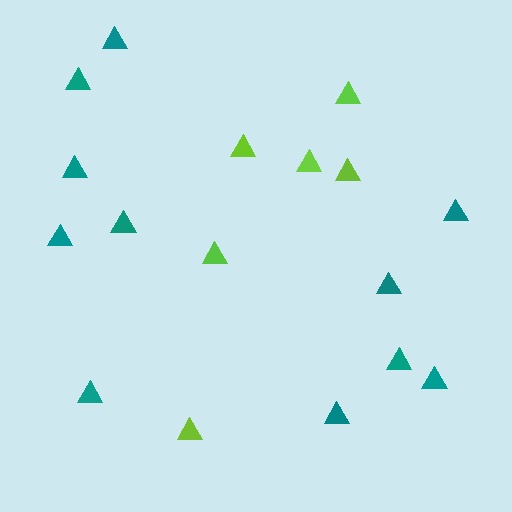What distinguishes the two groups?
There are 2 groups: one group of teal triangles (11) and one group of lime triangles (6).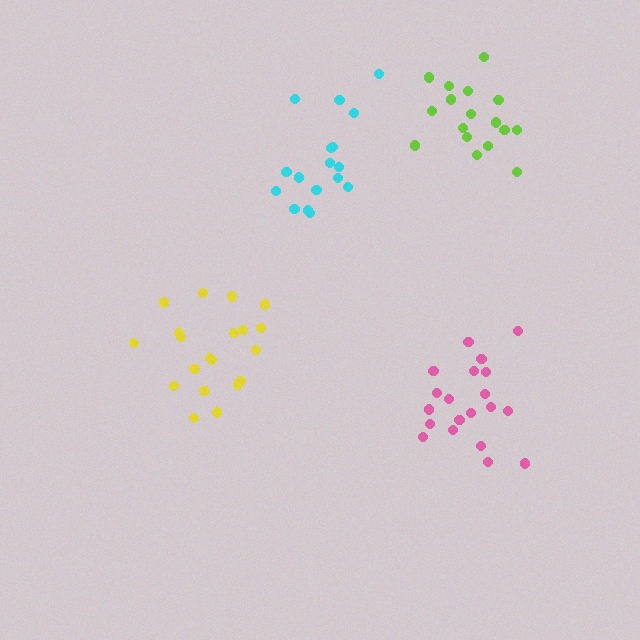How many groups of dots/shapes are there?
There are 4 groups.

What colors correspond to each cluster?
The clusters are colored: pink, yellow, lime, cyan.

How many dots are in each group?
Group 1: 20 dots, Group 2: 20 dots, Group 3: 17 dots, Group 4: 17 dots (74 total).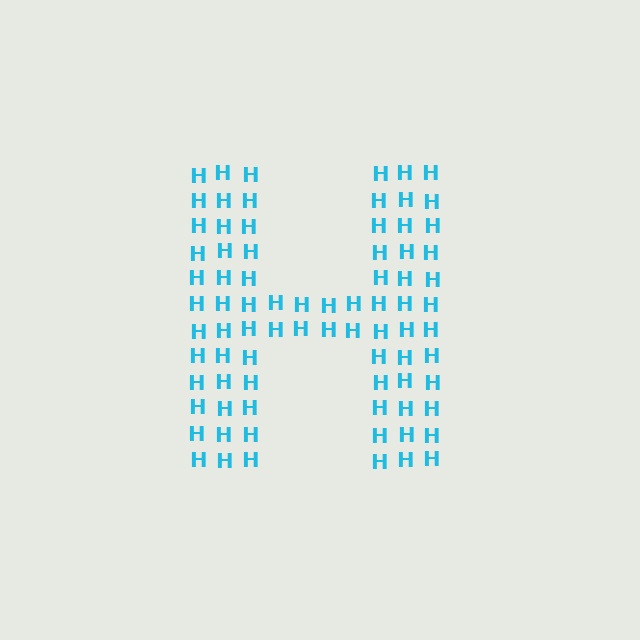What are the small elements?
The small elements are letter H's.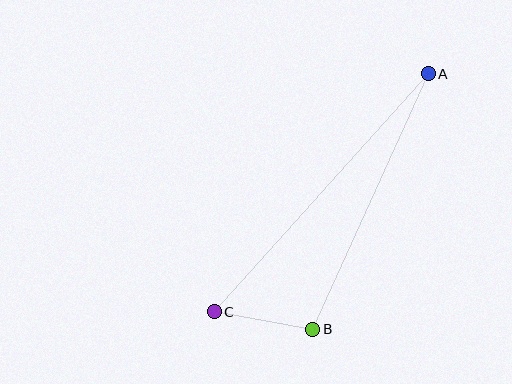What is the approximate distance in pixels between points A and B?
The distance between A and B is approximately 280 pixels.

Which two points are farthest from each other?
Points A and C are farthest from each other.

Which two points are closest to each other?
Points B and C are closest to each other.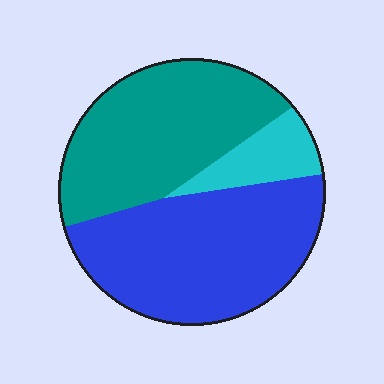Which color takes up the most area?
Blue, at roughly 50%.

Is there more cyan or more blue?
Blue.